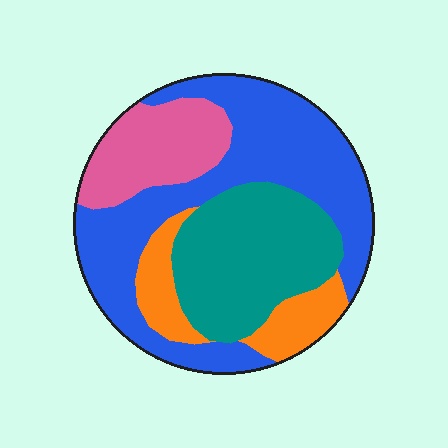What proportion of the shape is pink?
Pink takes up less than a quarter of the shape.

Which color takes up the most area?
Blue, at roughly 45%.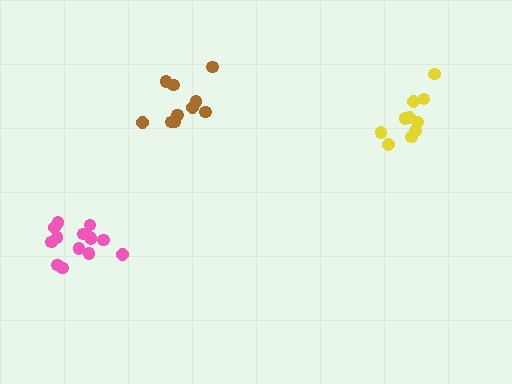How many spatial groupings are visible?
There are 3 spatial groupings.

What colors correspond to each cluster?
The clusters are colored: pink, yellow, brown.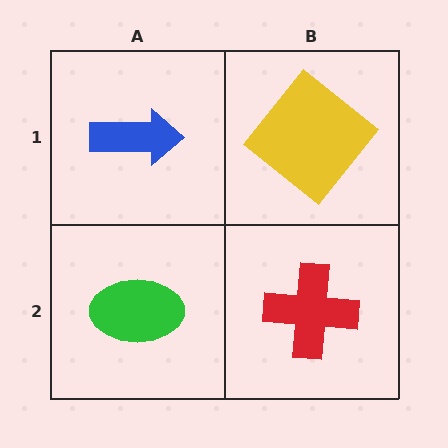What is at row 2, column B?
A red cross.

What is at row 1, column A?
A blue arrow.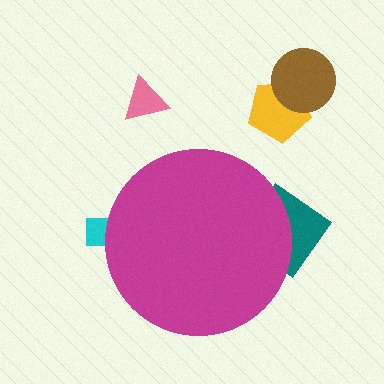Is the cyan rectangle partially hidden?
Yes, the cyan rectangle is partially hidden behind the magenta circle.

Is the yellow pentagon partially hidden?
No, the yellow pentagon is fully visible.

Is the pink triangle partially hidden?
No, the pink triangle is fully visible.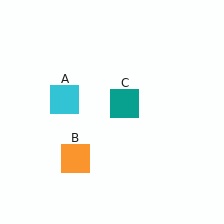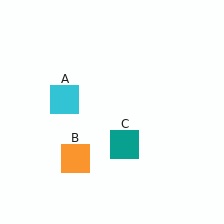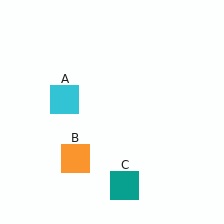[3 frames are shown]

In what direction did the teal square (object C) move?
The teal square (object C) moved down.